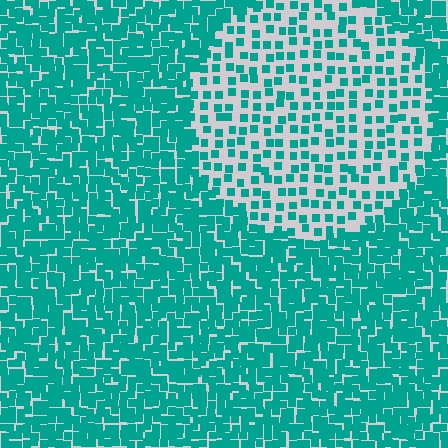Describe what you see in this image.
The image contains small teal elements arranged at two different densities. A circle-shaped region is visible where the elements are less densely packed than the surrounding area.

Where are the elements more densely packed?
The elements are more densely packed outside the circle boundary.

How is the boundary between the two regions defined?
The boundary is defined by a change in element density (approximately 2.4x ratio). All elements are the same color, size, and shape.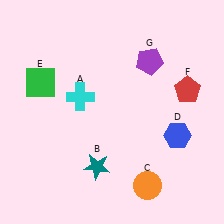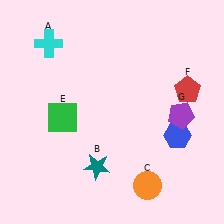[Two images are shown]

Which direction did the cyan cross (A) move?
The cyan cross (A) moved up.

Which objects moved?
The objects that moved are: the cyan cross (A), the green square (E), the purple pentagon (G).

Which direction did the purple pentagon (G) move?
The purple pentagon (G) moved down.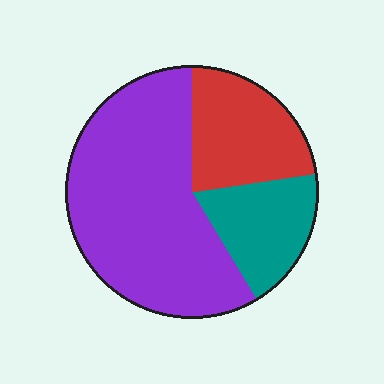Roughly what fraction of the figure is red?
Red covers around 25% of the figure.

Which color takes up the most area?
Purple, at roughly 60%.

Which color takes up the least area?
Teal, at roughly 20%.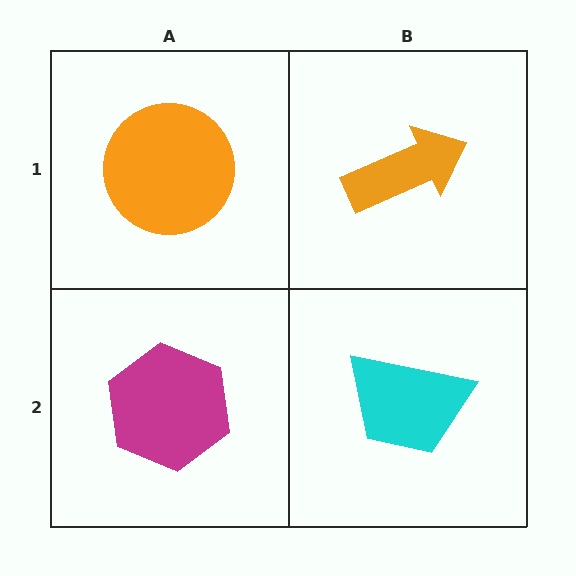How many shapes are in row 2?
2 shapes.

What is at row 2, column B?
A cyan trapezoid.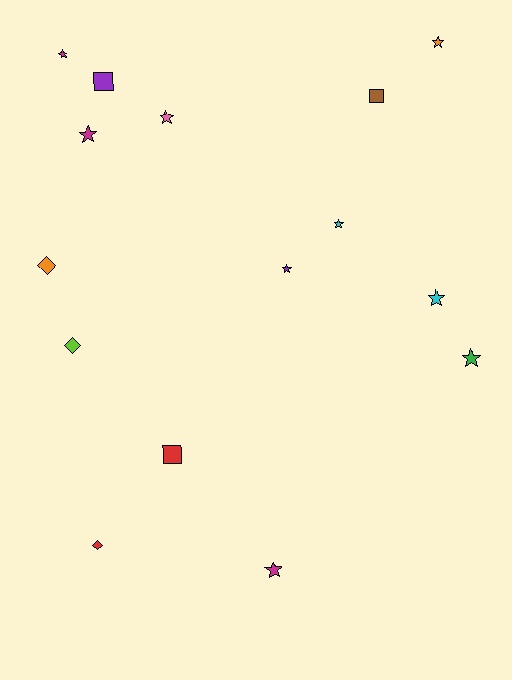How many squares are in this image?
There are 3 squares.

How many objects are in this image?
There are 15 objects.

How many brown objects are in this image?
There is 1 brown object.